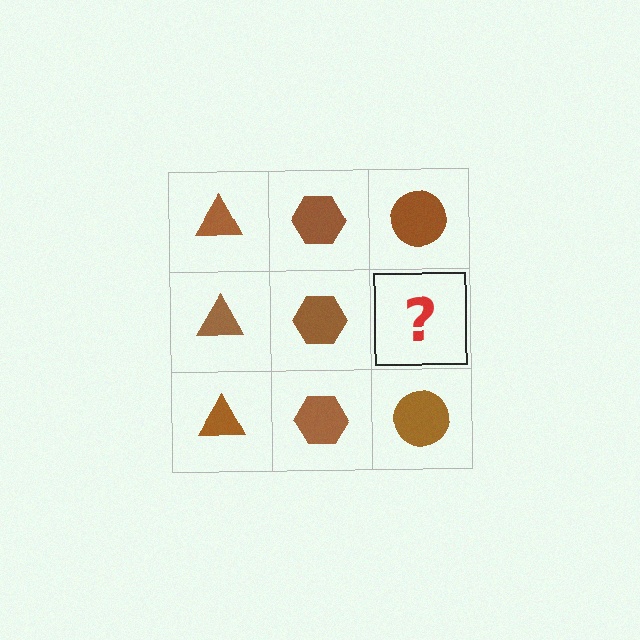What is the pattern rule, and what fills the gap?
The rule is that each column has a consistent shape. The gap should be filled with a brown circle.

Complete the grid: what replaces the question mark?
The question mark should be replaced with a brown circle.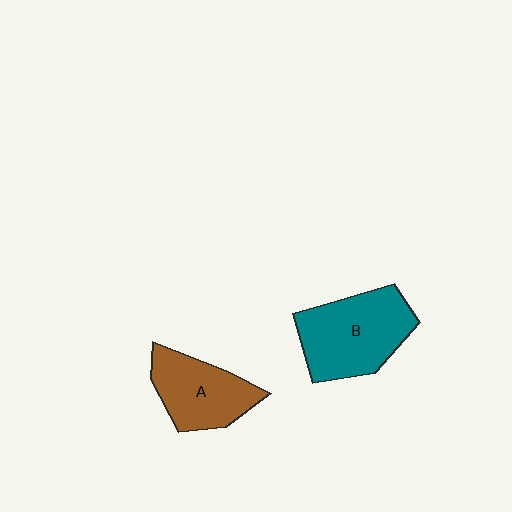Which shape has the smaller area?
Shape A (brown).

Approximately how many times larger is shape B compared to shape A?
Approximately 1.3 times.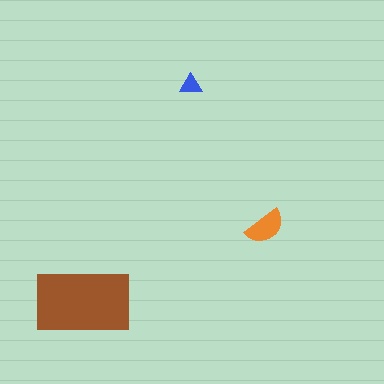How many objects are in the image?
There are 3 objects in the image.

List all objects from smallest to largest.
The blue triangle, the orange semicircle, the brown rectangle.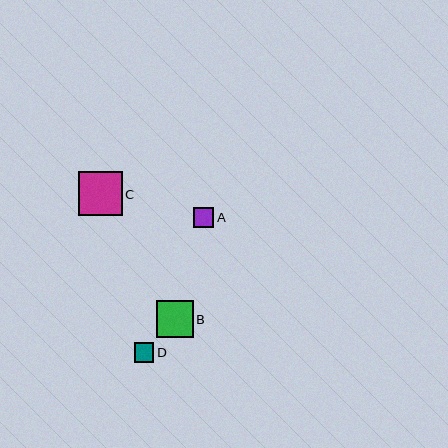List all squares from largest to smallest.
From largest to smallest: C, B, A, D.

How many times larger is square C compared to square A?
Square C is approximately 2.2 times the size of square A.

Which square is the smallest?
Square D is the smallest with a size of approximately 19 pixels.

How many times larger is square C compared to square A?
Square C is approximately 2.2 times the size of square A.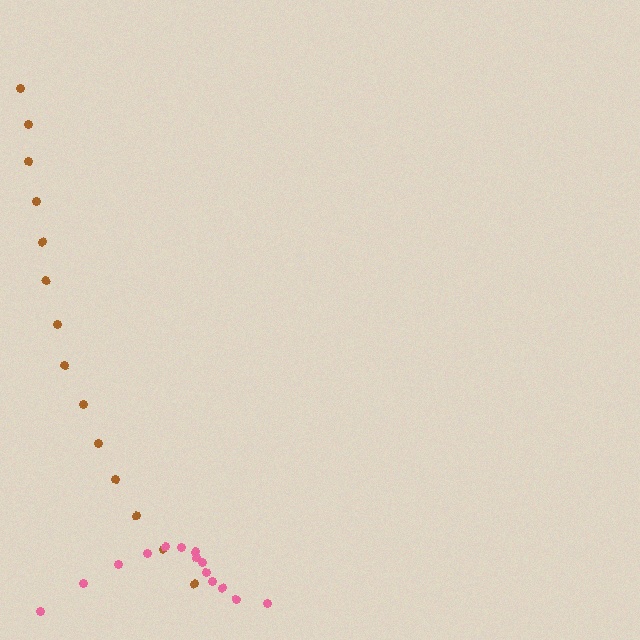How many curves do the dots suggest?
There are 2 distinct paths.